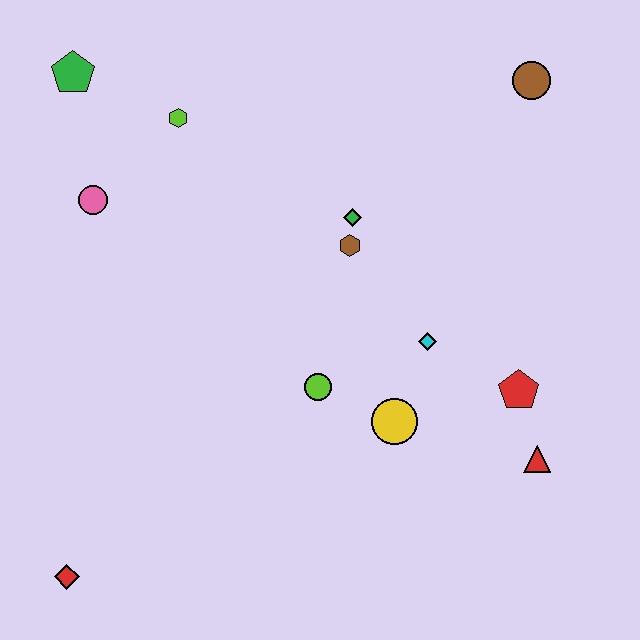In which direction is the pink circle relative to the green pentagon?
The pink circle is below the green pentagon.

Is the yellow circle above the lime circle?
No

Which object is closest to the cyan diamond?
The yellow circle is closest to the cyan diamond.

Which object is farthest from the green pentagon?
The red triangle is farthest from the green pentagon.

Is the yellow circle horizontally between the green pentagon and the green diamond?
No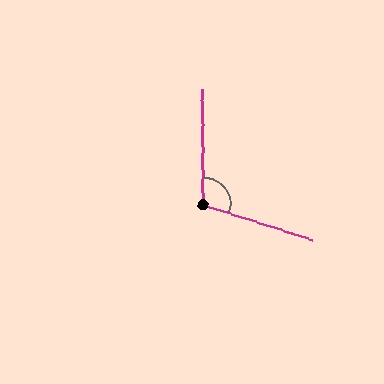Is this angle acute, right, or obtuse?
It is obtuse.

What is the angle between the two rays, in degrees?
Approximately 108 degrees.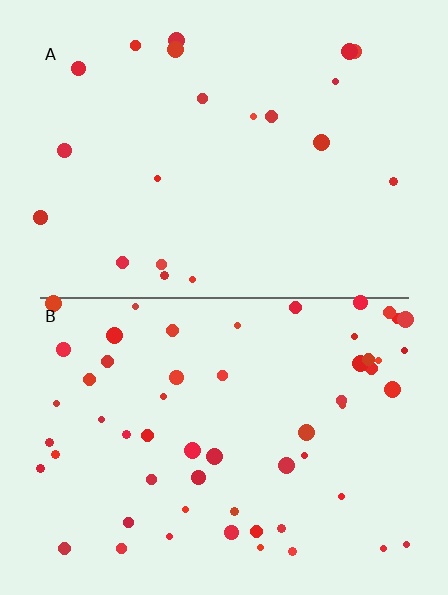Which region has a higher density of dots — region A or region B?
B (the bottom).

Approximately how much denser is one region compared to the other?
Approximately 2.8× — region B over region A.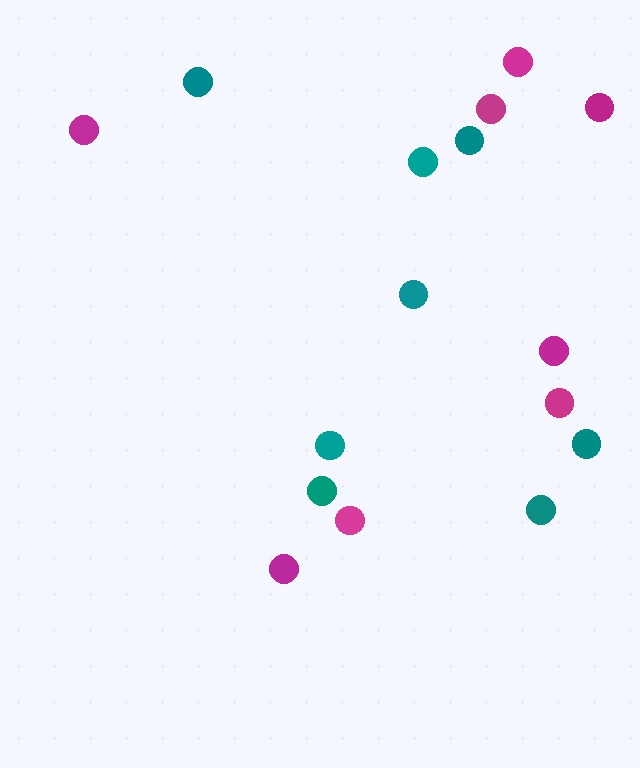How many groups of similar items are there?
There are 2 groups: one group of teal circles (8) and one group of magenta circles (8).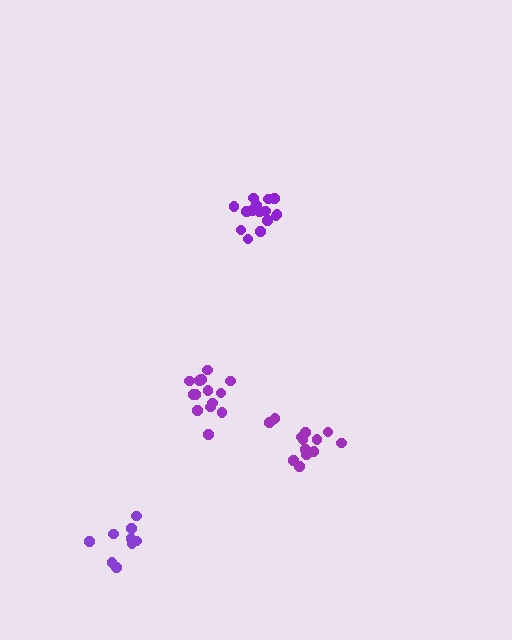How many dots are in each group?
Group 1: 9 dots, Group 2: 13 dots, Group 3: 15 dots, Group 4: 15 dots (52 total).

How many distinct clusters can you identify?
There are 4 distinct clusters.